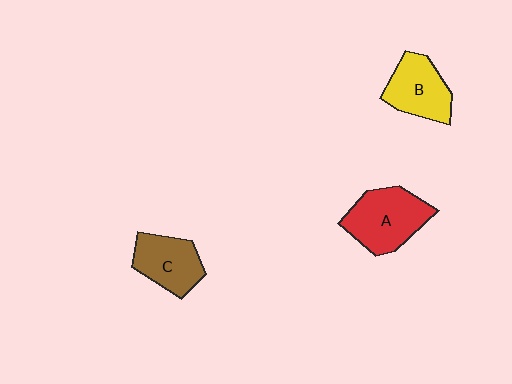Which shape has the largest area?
Shape A (red).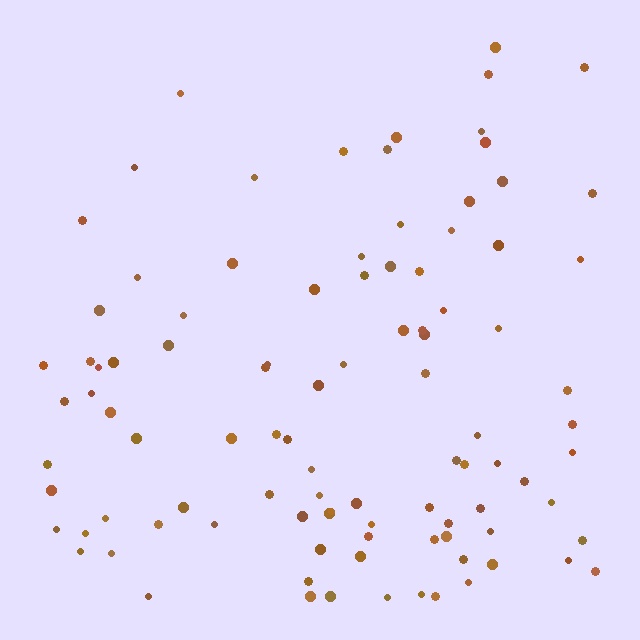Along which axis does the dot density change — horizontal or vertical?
Vertical.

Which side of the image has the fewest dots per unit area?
The top.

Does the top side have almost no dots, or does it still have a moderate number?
Still a moderate number, just noticeably fewer than the bottom.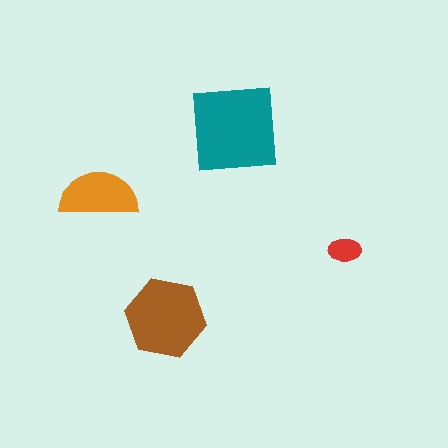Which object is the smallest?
The red ellipse.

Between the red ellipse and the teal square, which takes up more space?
The teal square.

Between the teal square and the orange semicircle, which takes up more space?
The teal square.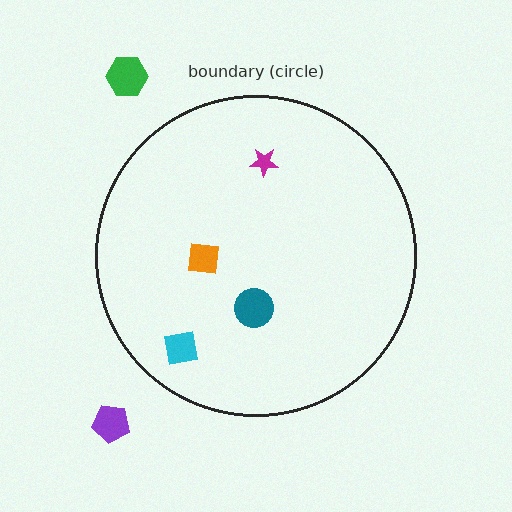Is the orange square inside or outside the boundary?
Inside.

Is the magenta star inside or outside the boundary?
Inside.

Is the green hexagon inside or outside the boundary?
Outside.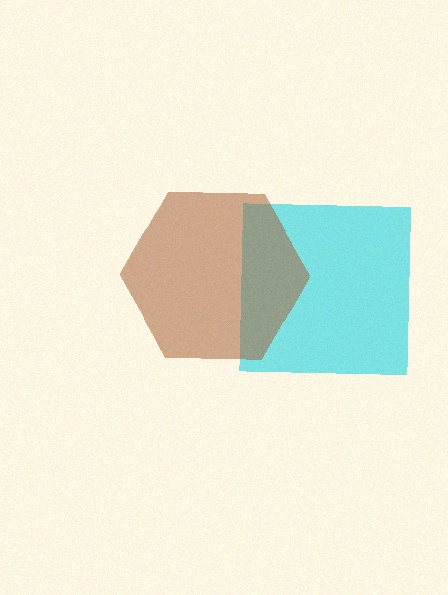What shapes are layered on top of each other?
The layered shapes are: a cyan square, a brown hexagon.